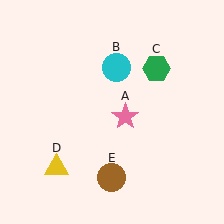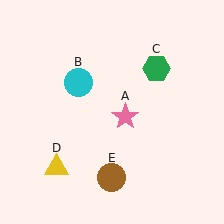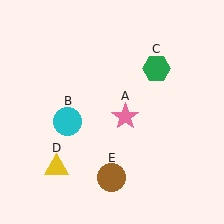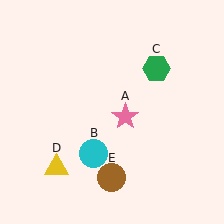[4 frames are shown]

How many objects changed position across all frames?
1 object changed position: cyan circle (object B).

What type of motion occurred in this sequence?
The cyan circle (object B) rotated counterclockwise around the center of the scene.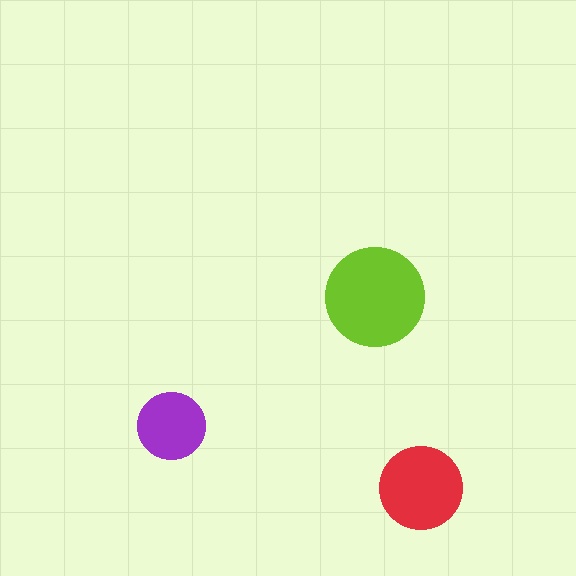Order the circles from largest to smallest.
the lime one, the red one, the purple one.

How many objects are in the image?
There are 3 objects in the image.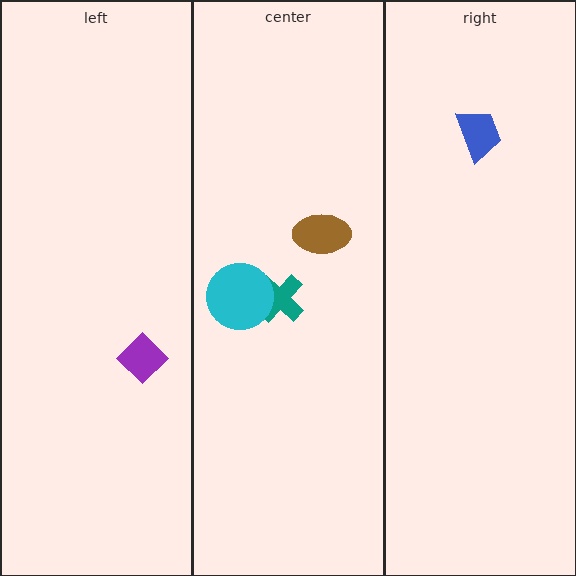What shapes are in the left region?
The purple diamond.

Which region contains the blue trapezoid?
The right region.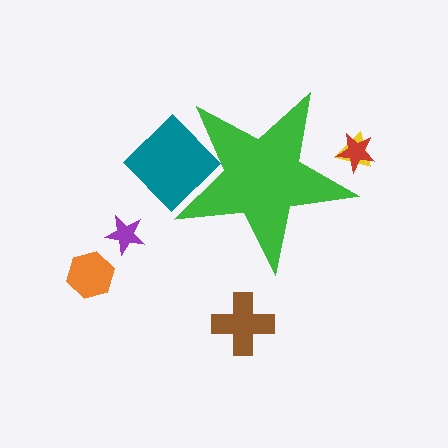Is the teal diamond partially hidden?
Yes, the teal diamond is partially hidden behind the green star.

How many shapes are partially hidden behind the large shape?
3 shapes are partially hidden.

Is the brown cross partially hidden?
No, the brown cross is fully visible.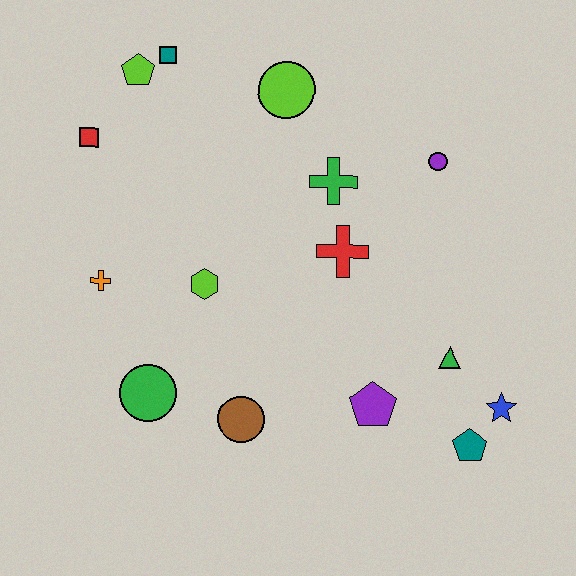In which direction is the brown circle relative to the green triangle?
The brown circle is to the left of the green triangle.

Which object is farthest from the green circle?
The purple circle is farthest from the green circle.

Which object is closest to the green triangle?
The blue star is closest to the green triangle.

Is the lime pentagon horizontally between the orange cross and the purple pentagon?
Yes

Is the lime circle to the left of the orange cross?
No